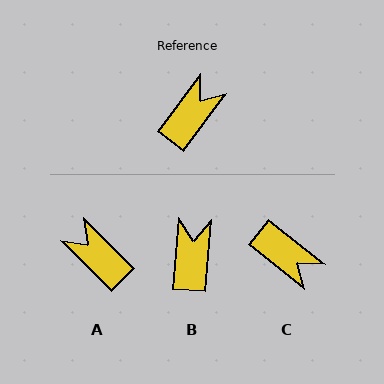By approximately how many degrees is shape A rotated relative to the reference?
Approximately 82 degrees counter-clockwise.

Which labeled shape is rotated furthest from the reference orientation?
C, about 91 degrees away.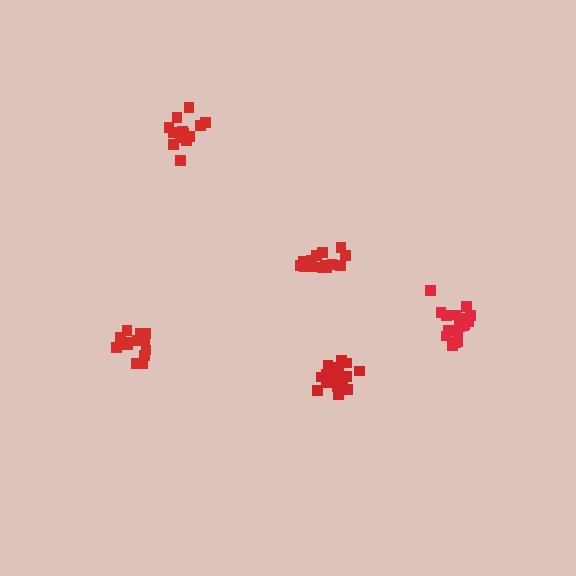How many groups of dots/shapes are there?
There are 5 groups.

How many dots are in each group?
Group 1: 17 dots, Group 2: 20 dots, Group 3: 14 dots, Group 4: 16 dots, Group 5: 14 dots (81 total).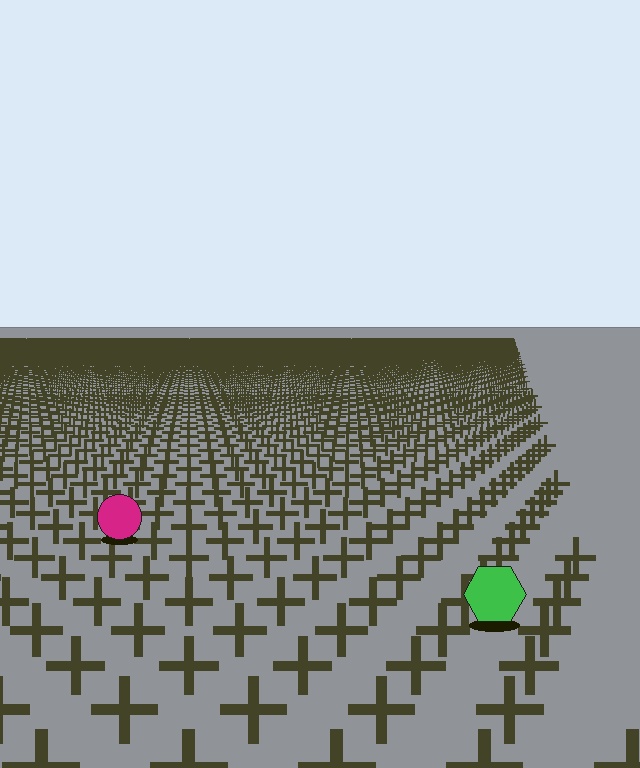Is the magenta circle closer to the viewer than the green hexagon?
No. The green hexagon is closer — you can tell from the texture gradient: the ground texture is coarser near it.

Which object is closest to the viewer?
The green hexagon is closest. The texture marks near it are larger and more spread out.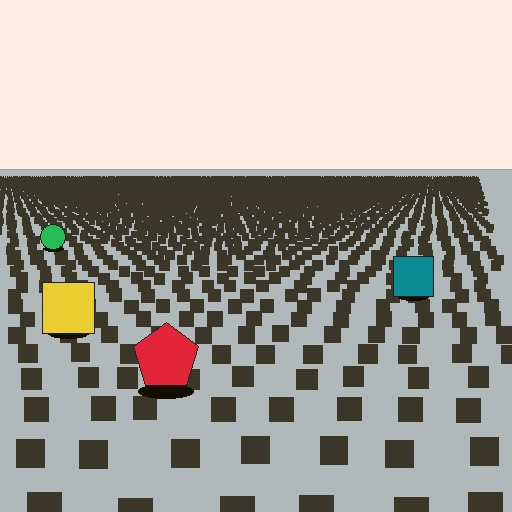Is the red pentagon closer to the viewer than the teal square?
Yes. The red pentagon is closer — you can tell from the texture gradient: the ground texture is coarser near it.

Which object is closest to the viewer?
The red pentagon is closest. The texture marks near it are larger and more spread out.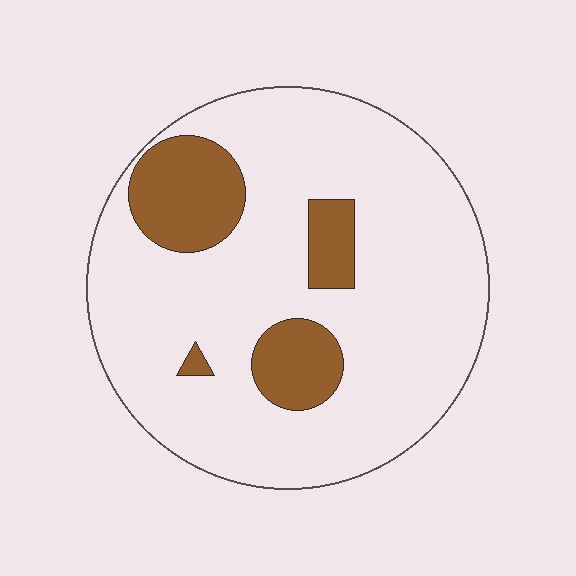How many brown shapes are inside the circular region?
4.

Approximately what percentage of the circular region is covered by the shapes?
Approximately 20%.